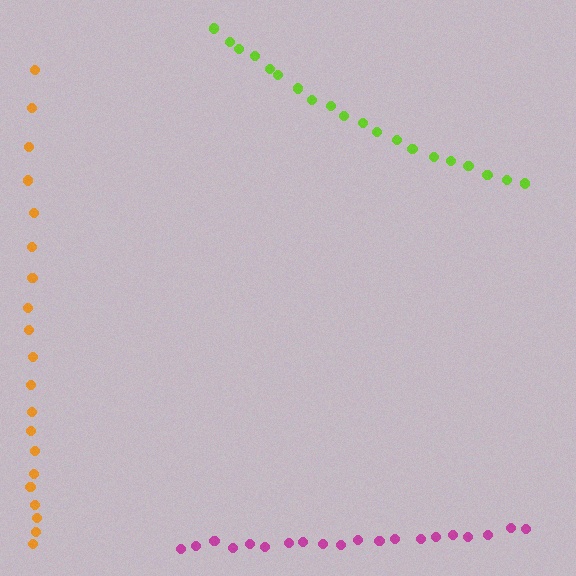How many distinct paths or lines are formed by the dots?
There are 3 distinct paths.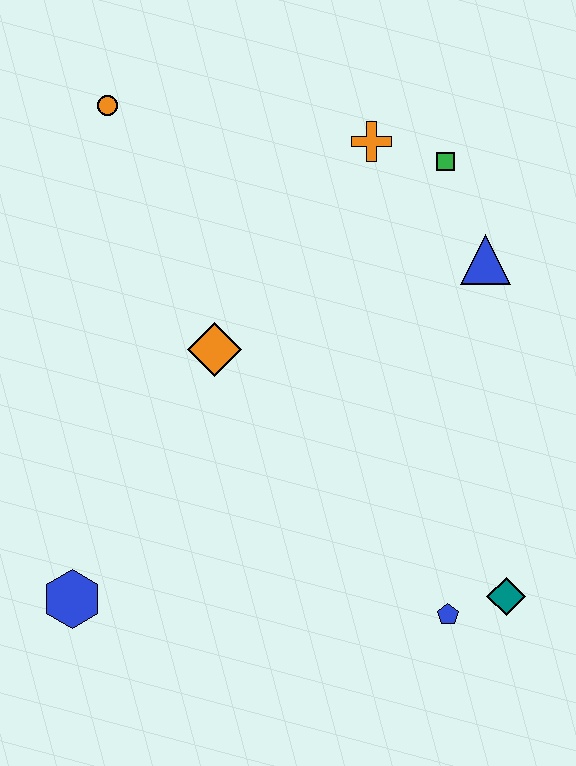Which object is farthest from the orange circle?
The teal diamond is farthest from the orange circle.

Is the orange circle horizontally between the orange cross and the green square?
No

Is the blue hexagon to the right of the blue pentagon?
No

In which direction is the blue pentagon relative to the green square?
The blue pentagon is below the green square.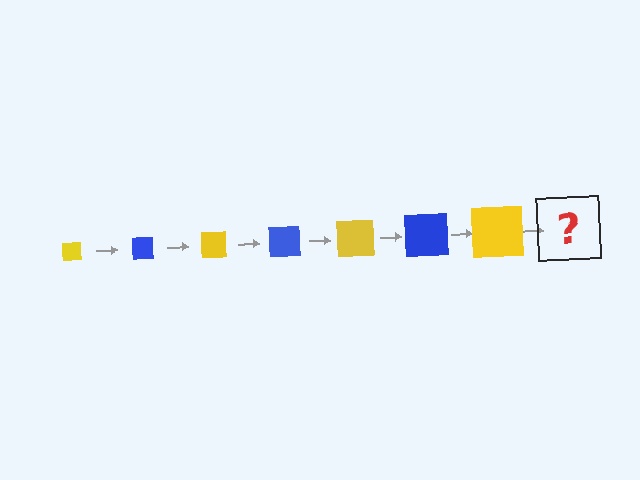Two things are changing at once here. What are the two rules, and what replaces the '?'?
The two rules are that the square grows larger each step and the color cycles through yellow and blue. The '?' should be a blue square, larger than the previous one.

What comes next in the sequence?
The next element should be a blue square, larger than the previous one.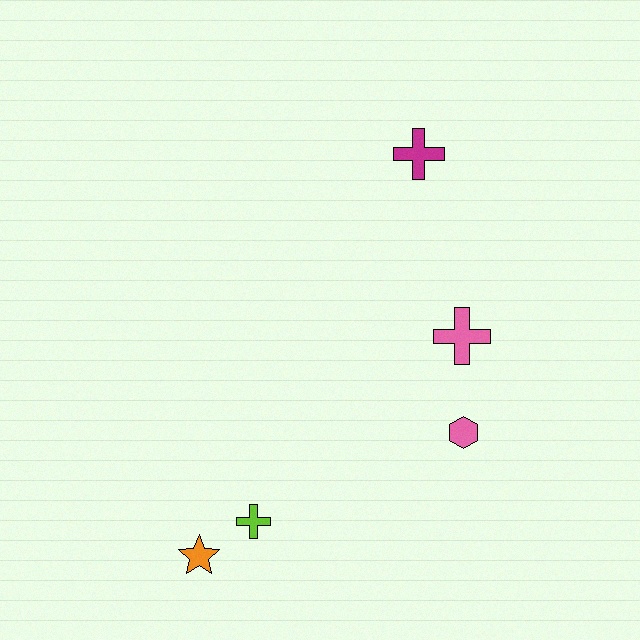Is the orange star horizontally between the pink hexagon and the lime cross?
No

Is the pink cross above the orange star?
Yes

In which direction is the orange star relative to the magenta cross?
The orange star is below the magenta cross.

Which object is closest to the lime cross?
The orange star is closest to the lime cross.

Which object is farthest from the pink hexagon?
The orange star is farthest from the pink hexagon.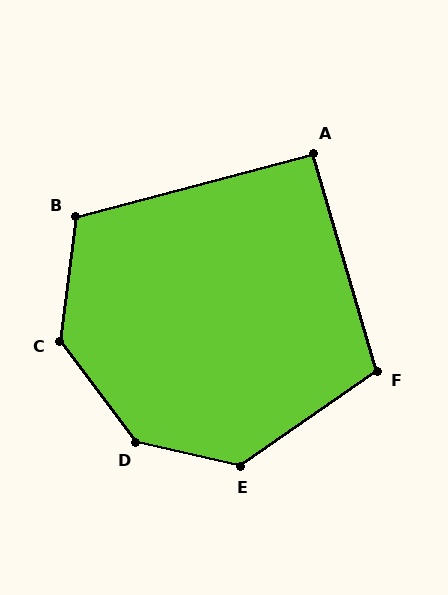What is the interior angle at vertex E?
Approximately 132 degrees (obtuse).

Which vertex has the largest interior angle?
D, at approximately 140 degrees.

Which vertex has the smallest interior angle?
A, at approximately 91 degrees.